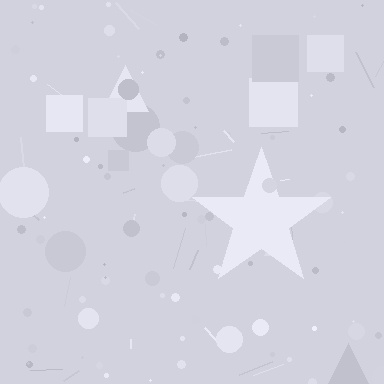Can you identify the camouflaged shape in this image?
The camouflaged shape is a star.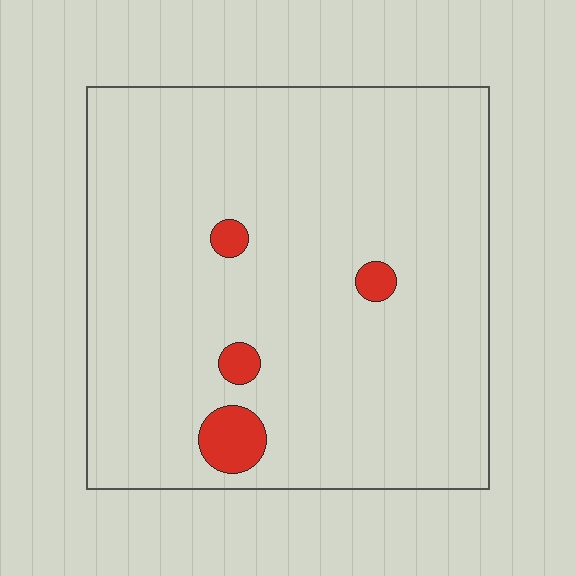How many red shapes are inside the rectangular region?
4.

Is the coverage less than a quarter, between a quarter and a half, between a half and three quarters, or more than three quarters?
Less than a quarter.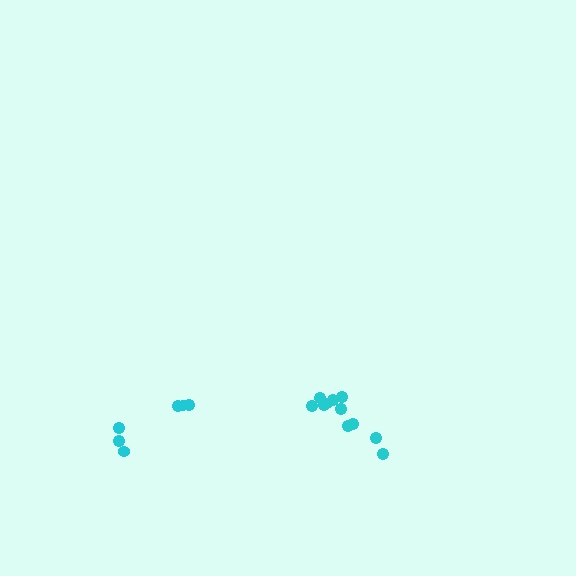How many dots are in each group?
Group 1: 11 dots, Group 2: 6 dots (17 total).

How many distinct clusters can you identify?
There are 2 distinct clusters.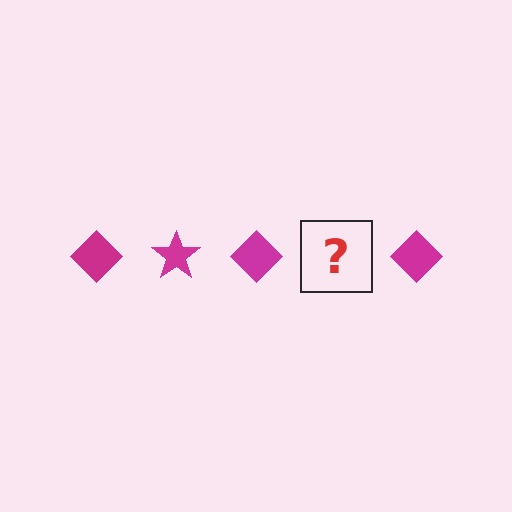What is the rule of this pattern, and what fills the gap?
The rule is that the pattern cycles through diamond, star shapes in magenta. The gap should be filled with a magenta star.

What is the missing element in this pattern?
The missing element is a magenta star.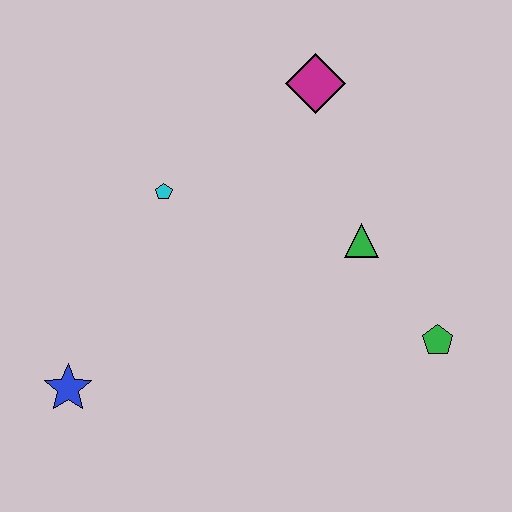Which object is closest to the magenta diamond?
The green triangle is closest to the magenta diamond.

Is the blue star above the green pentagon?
No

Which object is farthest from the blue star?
The magenta diamond is farthest from the blue star.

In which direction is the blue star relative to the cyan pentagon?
The blue star is below the cyan pentagon.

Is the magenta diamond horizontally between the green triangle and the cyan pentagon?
Yes